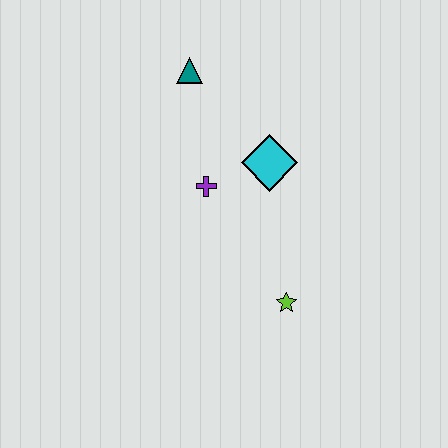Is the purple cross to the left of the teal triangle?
No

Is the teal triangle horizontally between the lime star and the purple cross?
No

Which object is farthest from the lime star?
The teal triangle is farthest from the lime star.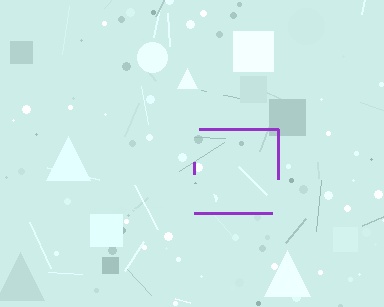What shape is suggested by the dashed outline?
The dashed outline suggests a square.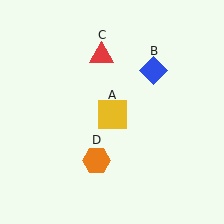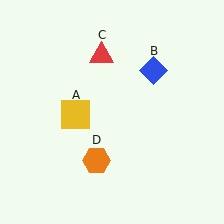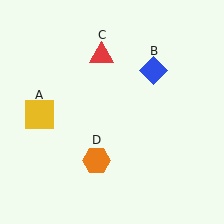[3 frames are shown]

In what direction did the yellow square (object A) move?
The yellow square (object A) moved left.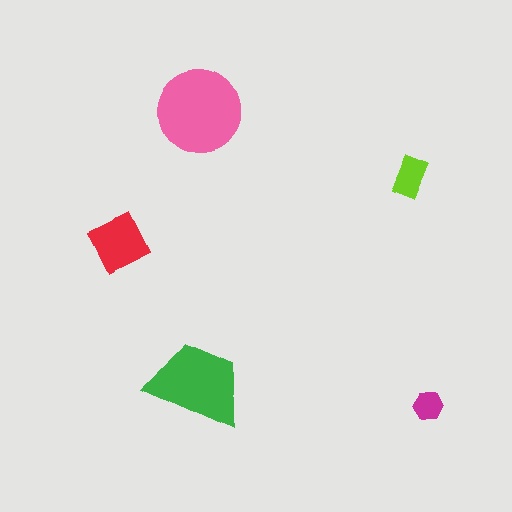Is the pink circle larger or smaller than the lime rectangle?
Larger.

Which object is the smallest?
The magenta hexagon.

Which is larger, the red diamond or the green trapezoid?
The green trapezoid.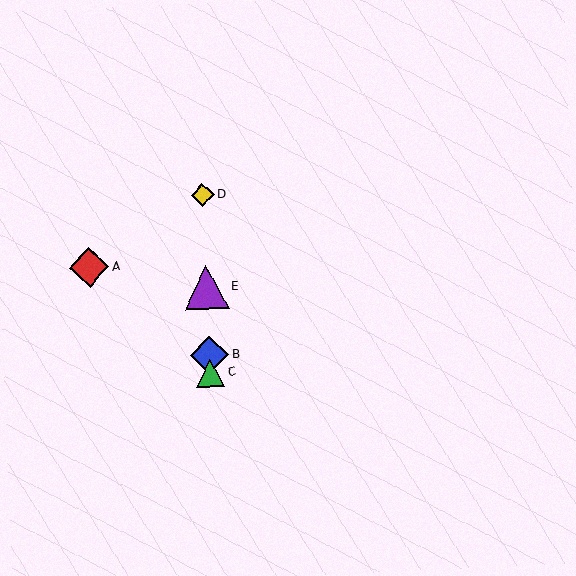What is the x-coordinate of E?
Object E is at x≈207.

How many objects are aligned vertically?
4 objects (B, C, D, E) are aligned vertically.